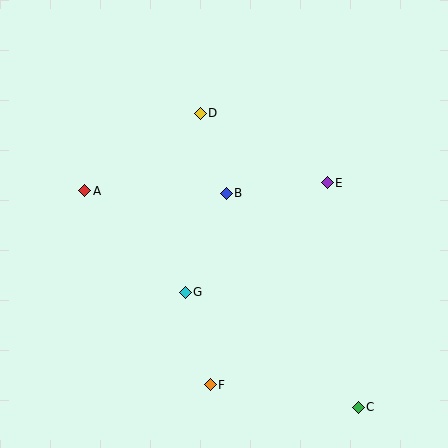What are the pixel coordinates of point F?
Point F is at (210, 385).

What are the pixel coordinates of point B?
Point B is at (226, 193).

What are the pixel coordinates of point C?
Point C is at (358, 407).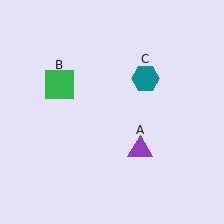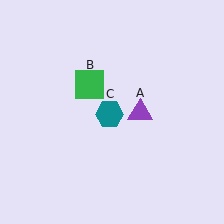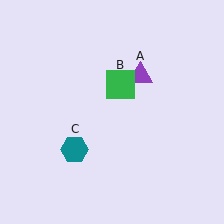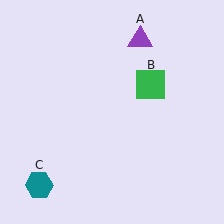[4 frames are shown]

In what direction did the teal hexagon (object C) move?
The teal hexagon (object C) moved down and to the left.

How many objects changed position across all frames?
3 objects changed position: purple triangle (object A), green square (object B), teal hexagon (object C).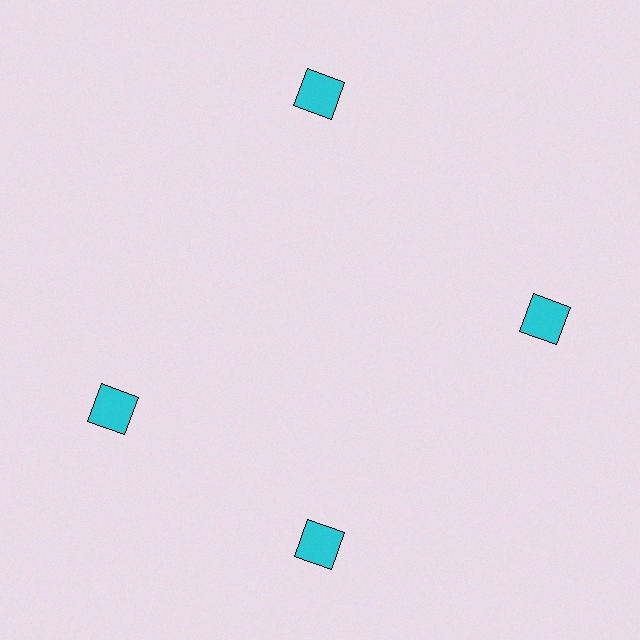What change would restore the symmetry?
The symmetry would be restored by rotating it back into even spacing with its neighbors so that all 4 squares sit at equal angles and equal distance from the center.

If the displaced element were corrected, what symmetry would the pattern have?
It would have 4-fold rotational symmetry — the pattern would map onto itself every 90 degrees.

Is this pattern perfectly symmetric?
No. The 4 cyan squares are arranged in a ring, but one element near the 9 o'clock position is rotated out of alignment along the ring, breaking the 4-fold rotational symmetry.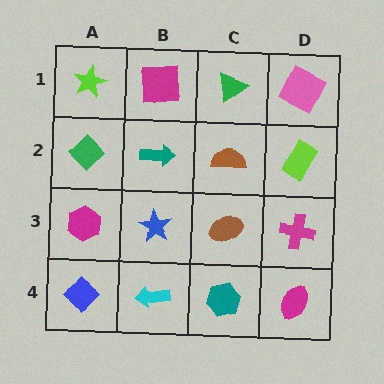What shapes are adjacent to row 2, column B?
A magenta square (row 1, column B), a blue star (row 3, column B), a green diamond (row 2, column A), a brown semicircle (row 2, column C).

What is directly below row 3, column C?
A teal hexagon.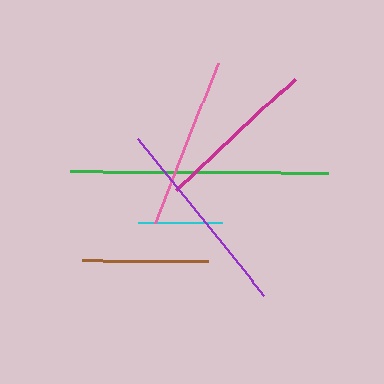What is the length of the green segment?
The green segment is approximately 258 pixels long.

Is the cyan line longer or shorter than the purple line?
The purple line is longer than the cyan line.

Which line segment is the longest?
The green line is the longest at approximately 258 pixels.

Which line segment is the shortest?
The cyan line is the shortest at approximately 84 pixels.